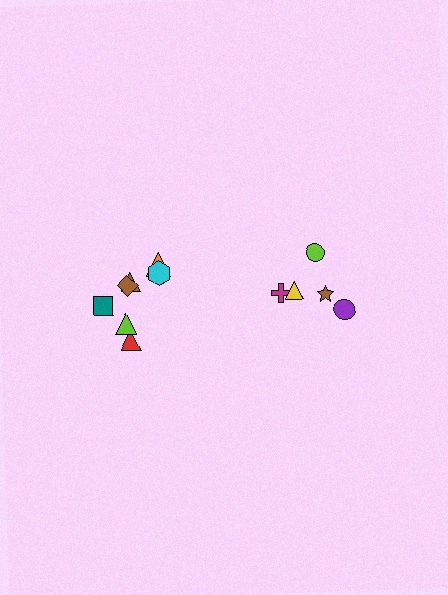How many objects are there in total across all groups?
There are 12 objects.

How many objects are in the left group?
There are 7 objects.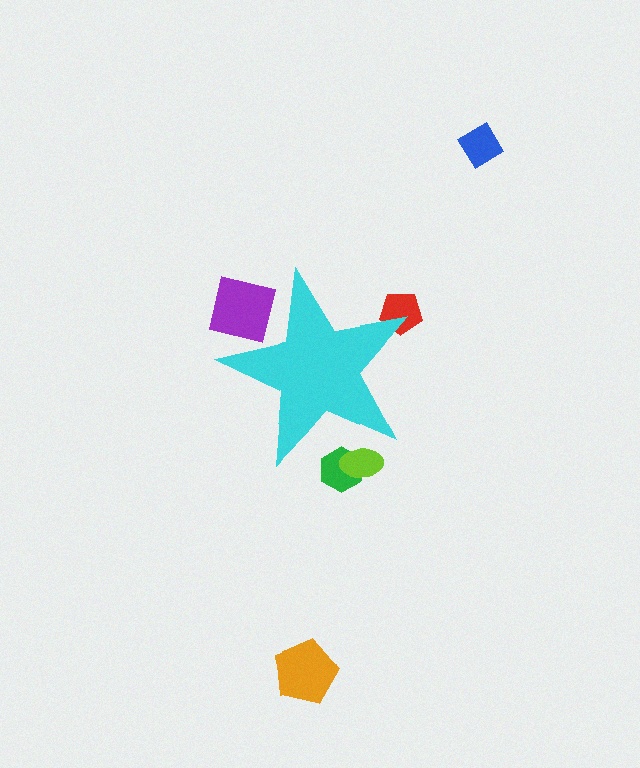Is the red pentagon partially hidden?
Yes, the red pentagon is partially hidden behind the cyan star.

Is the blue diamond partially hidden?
No, the blue diamond is fully visible.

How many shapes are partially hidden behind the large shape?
4 shapes are partially hidden.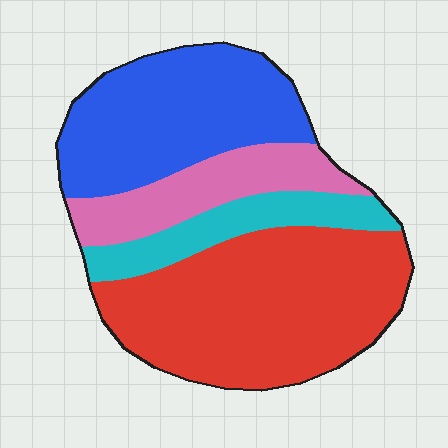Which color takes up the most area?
Red, at roughly 45%.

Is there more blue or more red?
Red.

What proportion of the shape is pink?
Pink takes up less than a sixth of the shape.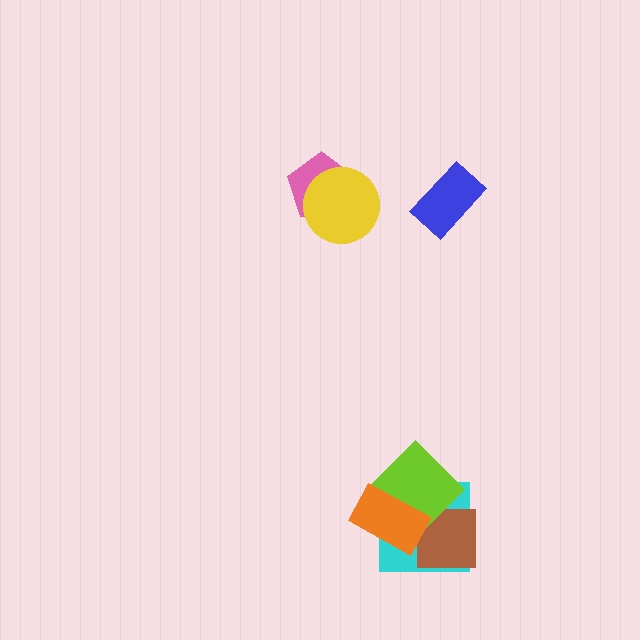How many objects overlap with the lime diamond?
3 objects overlap with the lime diamond.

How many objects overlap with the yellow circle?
1 object overlaps with the yellow circle.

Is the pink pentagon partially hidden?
Yes, it is partially covered by another shape.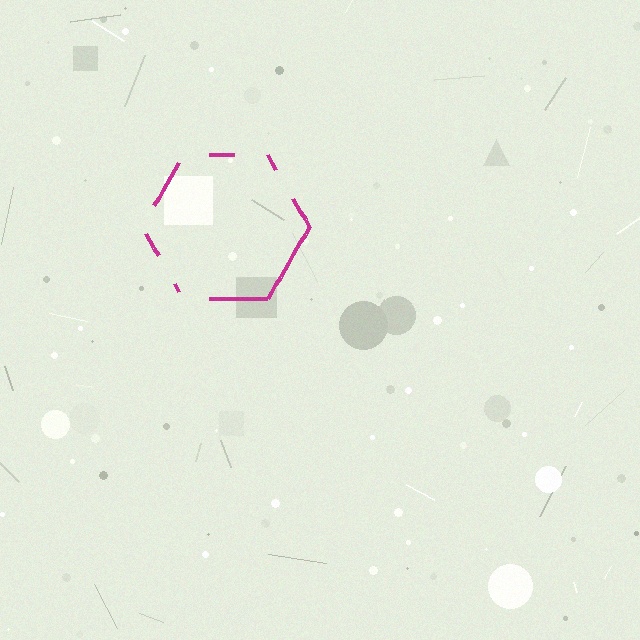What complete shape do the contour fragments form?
The contour fragments form a hexagon.